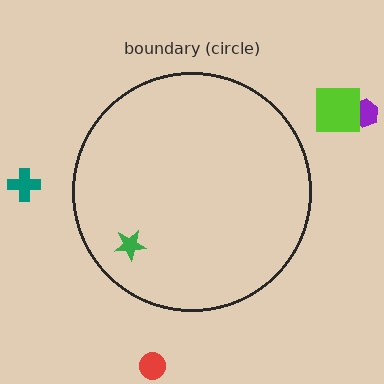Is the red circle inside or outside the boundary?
Outside.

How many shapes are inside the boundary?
1 inside, 4 outside.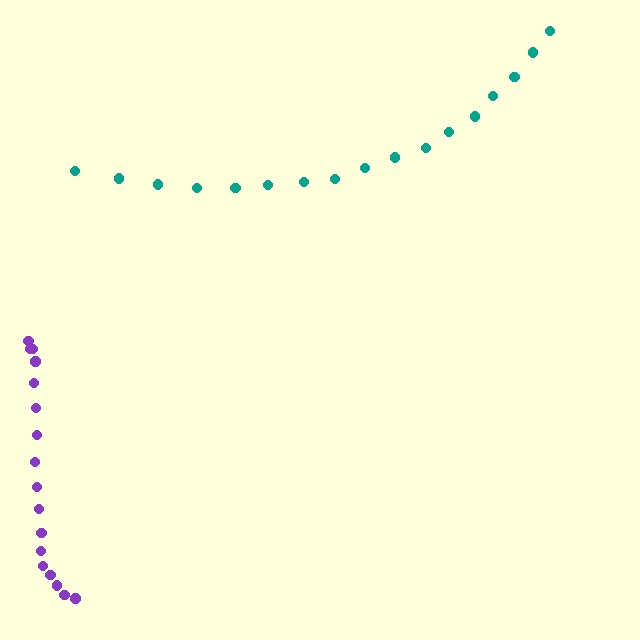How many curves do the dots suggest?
There are 2 distinct paths.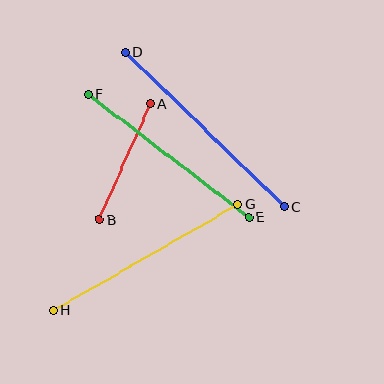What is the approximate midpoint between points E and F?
The midpoint is at approximately (168, 156) pixels.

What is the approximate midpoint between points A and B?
The midpoint is at approximately (125, 162) pixels.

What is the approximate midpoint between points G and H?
The midpoint is at approximately (146, 257) pixels.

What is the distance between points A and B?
The distance is approximately 127 pixels.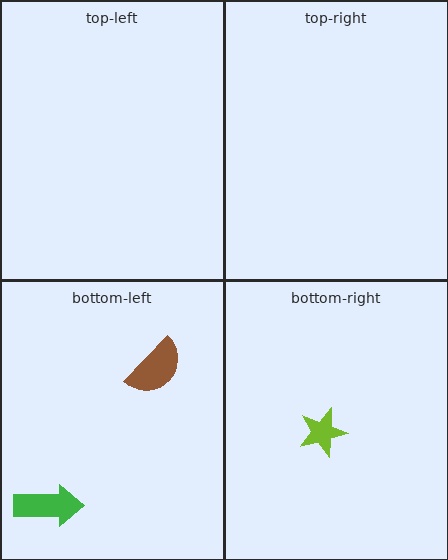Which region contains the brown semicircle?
The bottom-left region.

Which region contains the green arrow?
The bottom-left region.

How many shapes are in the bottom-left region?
2.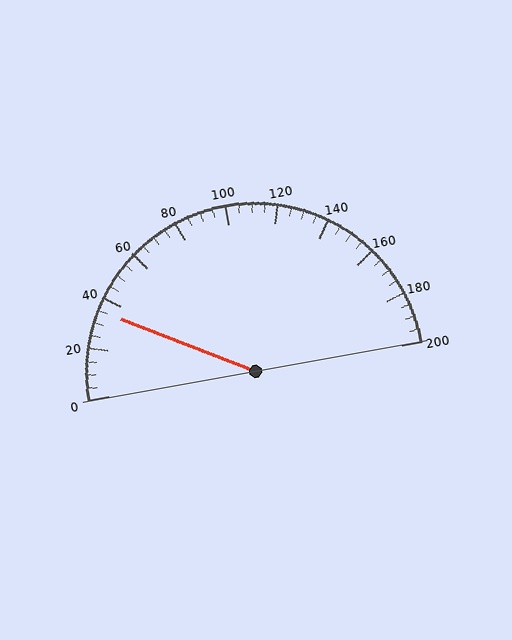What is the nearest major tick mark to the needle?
The nearest major tick mark is 40.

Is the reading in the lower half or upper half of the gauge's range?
The reading is in the lower half of the range (0 to 200).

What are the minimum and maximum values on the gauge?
The gauge ranges from 0 to 200.